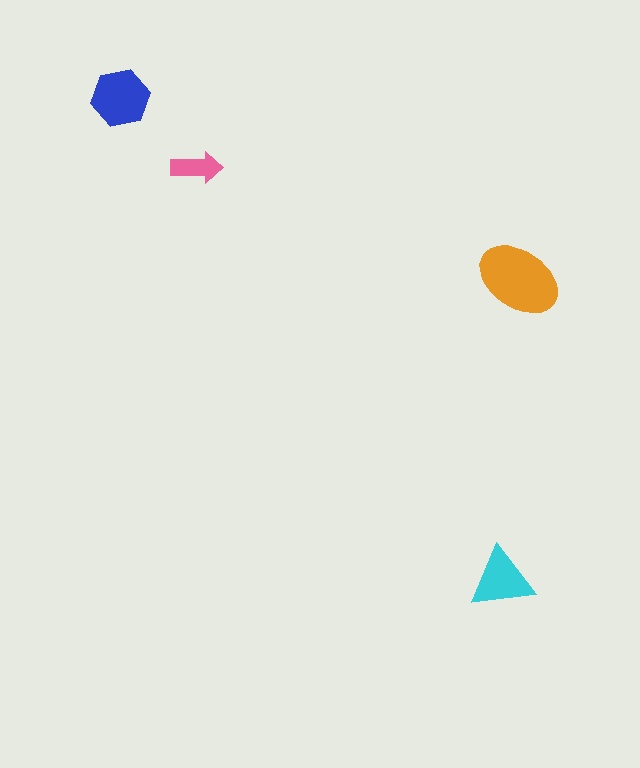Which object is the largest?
The orange ellipse.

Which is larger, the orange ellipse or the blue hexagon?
The orange ellipse.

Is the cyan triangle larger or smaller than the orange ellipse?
Smaller.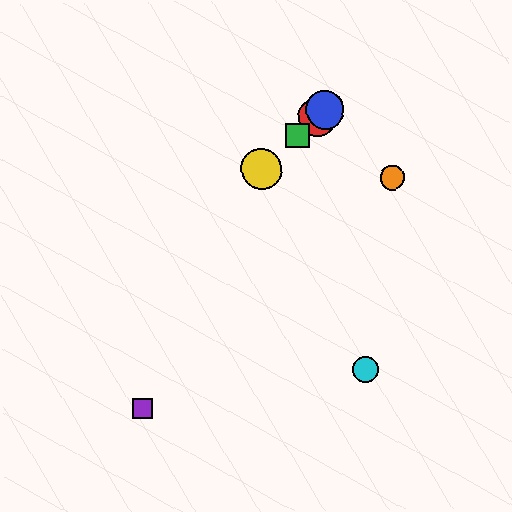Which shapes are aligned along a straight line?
The red circle, the blue circle, the green square, the yellow circle are aligned along a straight line.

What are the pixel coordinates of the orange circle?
The orange circle is at (392, 177).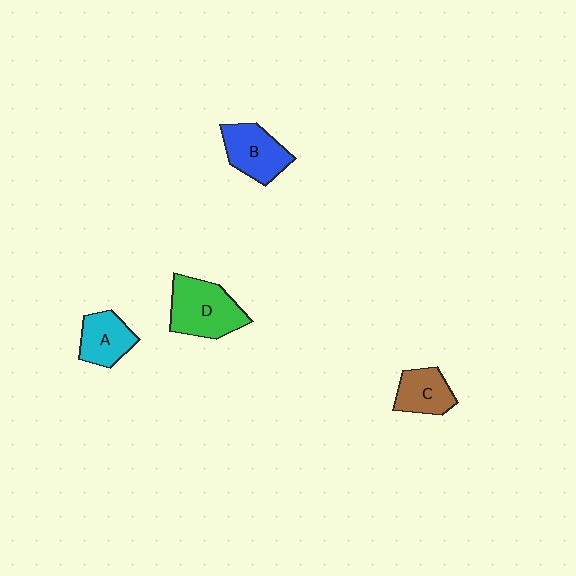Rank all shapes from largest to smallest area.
From largest to smallest: D (green), B (blue), A (cyan), C (brown).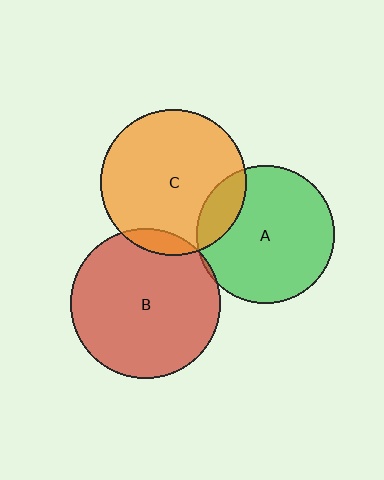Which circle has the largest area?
Circle B (red).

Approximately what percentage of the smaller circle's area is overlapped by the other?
Approximately 5%.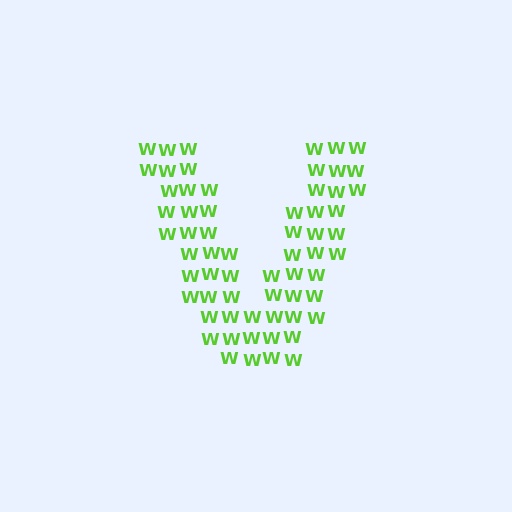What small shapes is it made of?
It is made of small letter W's.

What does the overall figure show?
The overall figure shows the letter V.